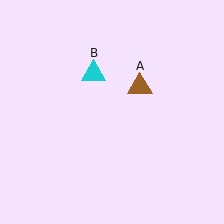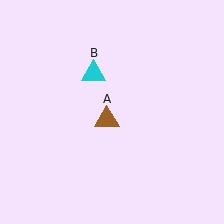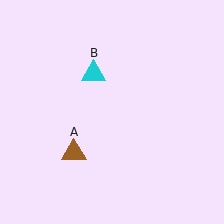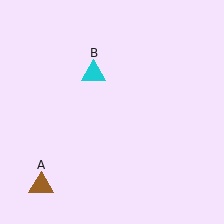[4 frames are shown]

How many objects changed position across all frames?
1 object changed position: brown triangle (object A).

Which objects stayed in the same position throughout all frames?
Cyan triangle (object B) remained stationary.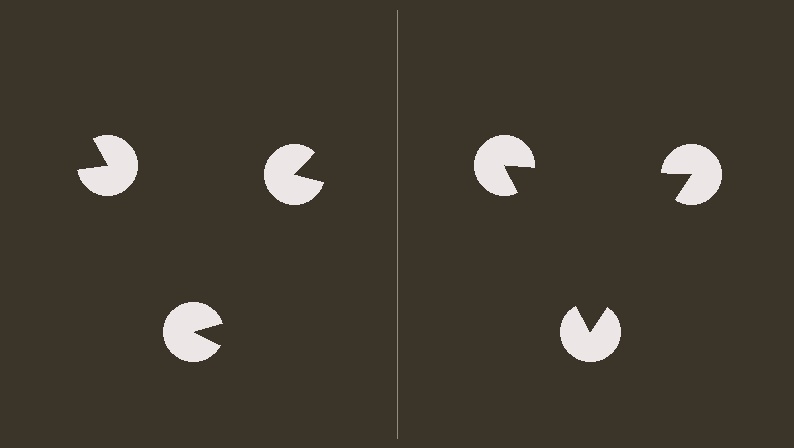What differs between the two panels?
The pac-man discs are positioned identically on both sides; only the wedge orientations differ. On the right they align to a triangle; on the left they are misaligned.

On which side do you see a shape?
An illusory triangle appears on the right side. On the left side the wedge cuts are rotated, so no coherent shape forms.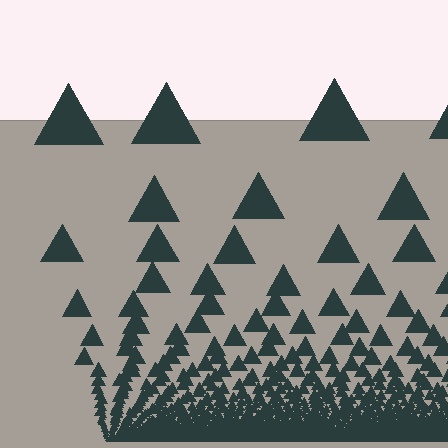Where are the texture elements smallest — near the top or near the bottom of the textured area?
Near the bottom.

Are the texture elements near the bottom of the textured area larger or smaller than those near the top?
Smaller. The gradient is inverted — elements near the bottom are smaller and denser.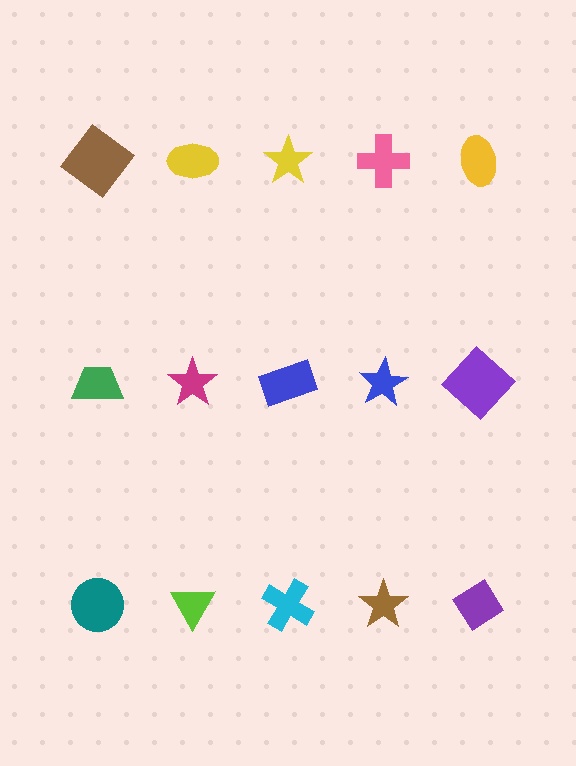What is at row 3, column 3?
A cyan cross.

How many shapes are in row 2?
5 shapes.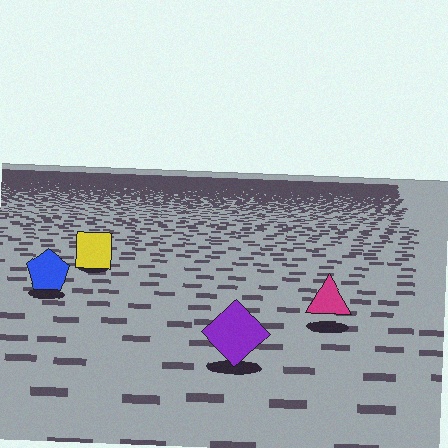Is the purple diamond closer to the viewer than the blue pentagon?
Yes. The purple diamond is closer — you can tell from the texture gradient: the ground texture is coarser near it.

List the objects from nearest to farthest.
From nearest to farthest: the purple diamond, the magenta triangle, the blue pentagon, the yellow square.